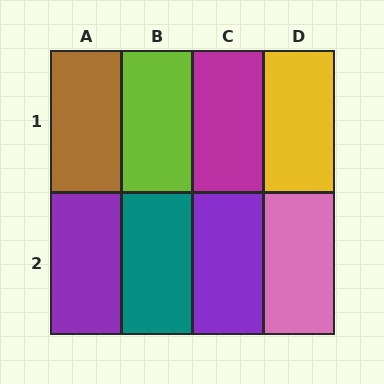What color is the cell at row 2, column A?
Purple.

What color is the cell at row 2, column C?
Purple.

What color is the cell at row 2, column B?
Teal.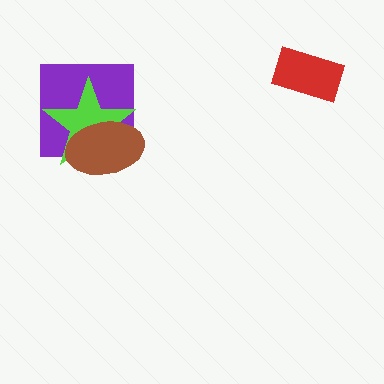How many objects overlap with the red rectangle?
0 objects overlap with the red rectangle.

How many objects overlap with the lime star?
2 objects overlap with the lime star.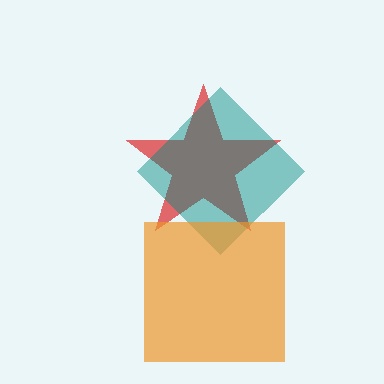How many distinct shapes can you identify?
There are 3 distinct shapes: a red star, a teal diamond, an orange square.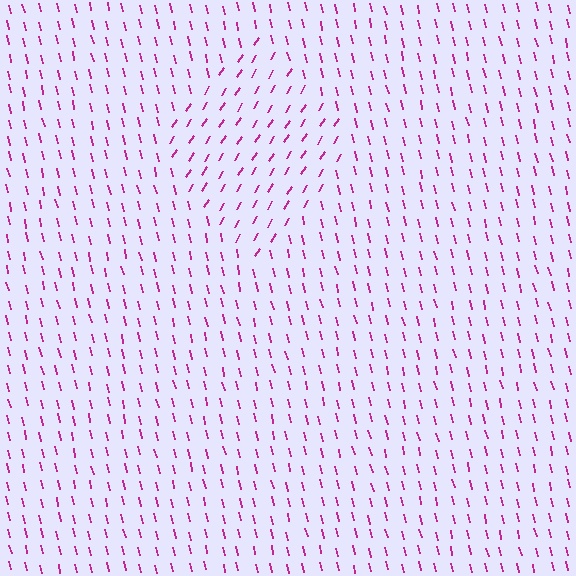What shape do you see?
I see a diamond.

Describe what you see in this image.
The image is filled with small magenta line segments. A diamond region in the image has lines oriented differently from the surrounding lines, creating a visible texture boundary.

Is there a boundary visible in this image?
Yes, there is a texture boundary formed by a change in line orientation.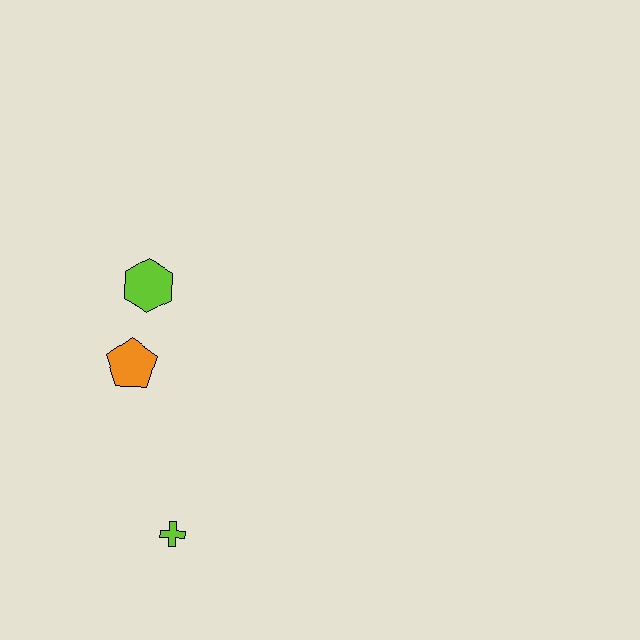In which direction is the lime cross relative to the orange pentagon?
The lime cross is below the orange pentagon.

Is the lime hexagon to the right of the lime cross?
No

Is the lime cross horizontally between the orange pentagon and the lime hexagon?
No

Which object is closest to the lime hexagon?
The orange pentagon is closest to the lime hexagon.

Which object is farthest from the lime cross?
The lime hexagon is farthest from the lime cross.